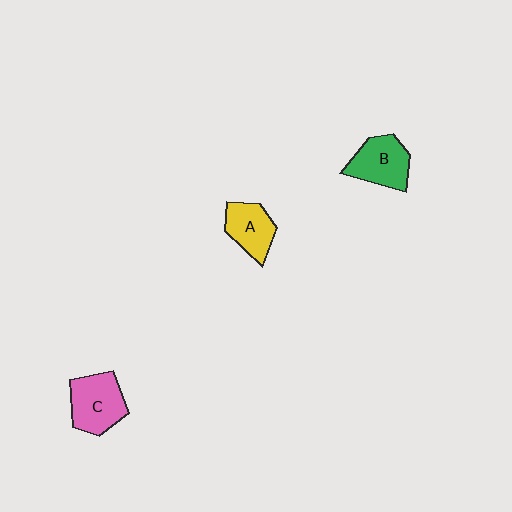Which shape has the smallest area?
Shape A (yellow).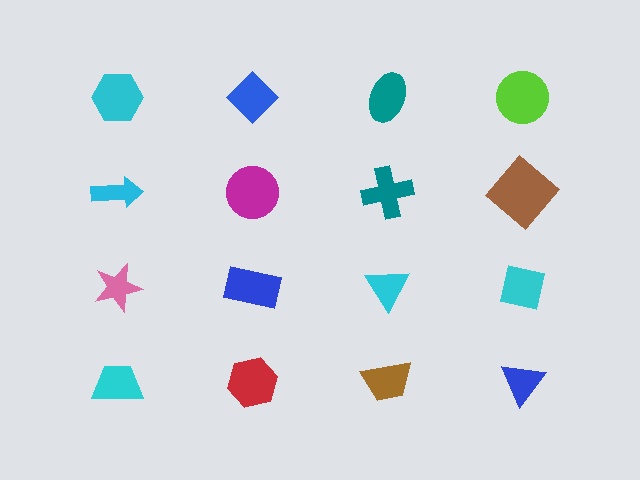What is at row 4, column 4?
A blue triangle.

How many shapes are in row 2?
4 shapes.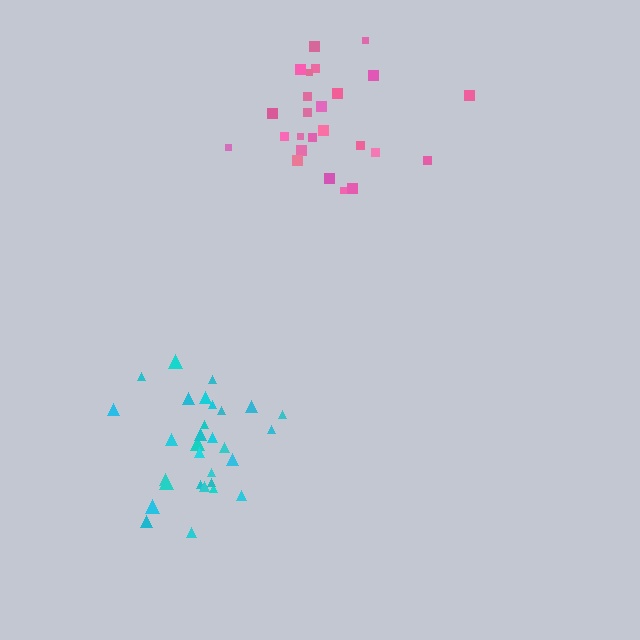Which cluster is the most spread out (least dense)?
Pink.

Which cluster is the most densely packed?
Cyan.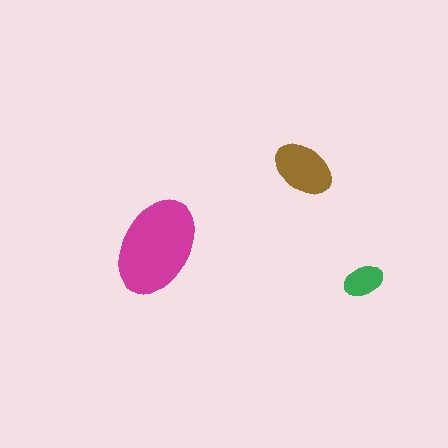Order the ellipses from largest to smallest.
the magenta one, the brown one, the green one.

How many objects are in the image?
There are 3 objects in the image.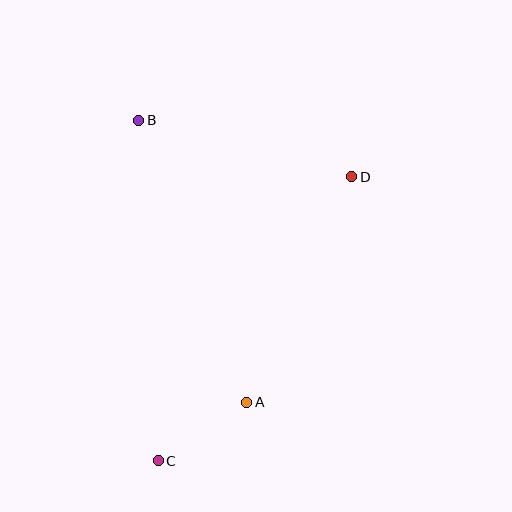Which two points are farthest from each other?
Points C and D are farthest from each other.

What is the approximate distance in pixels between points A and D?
The distance between A and D is approximately 249 pixels.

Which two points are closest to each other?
Points A and C are closest to each other.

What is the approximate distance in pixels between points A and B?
The distance between A and B is approximately 302 pixels.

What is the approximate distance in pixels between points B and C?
The distance between B and C is approximately 341 pixels.